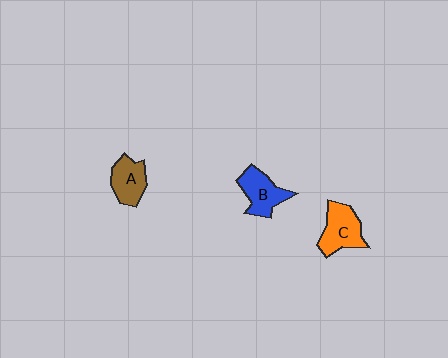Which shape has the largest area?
Shape C (orange).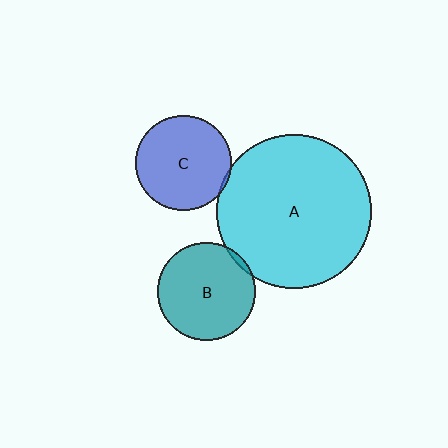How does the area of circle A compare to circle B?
Approximately 2.5 times.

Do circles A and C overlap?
Yes.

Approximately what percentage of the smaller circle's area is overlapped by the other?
Approximately 5%.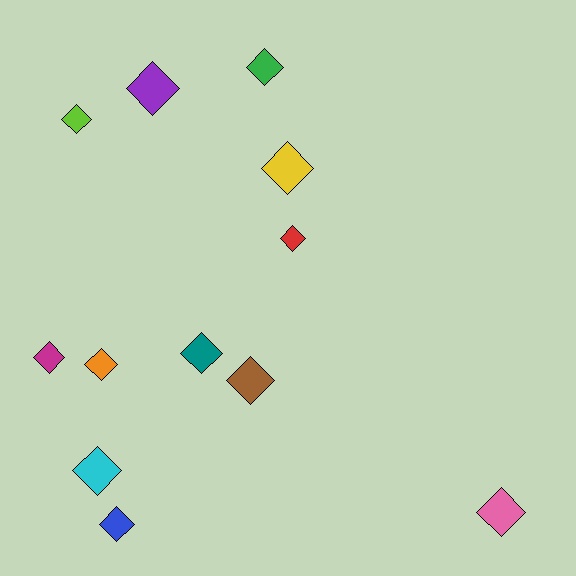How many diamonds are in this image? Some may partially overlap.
There are 12 diamonds.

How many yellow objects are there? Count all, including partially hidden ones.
There is 1 yellow object.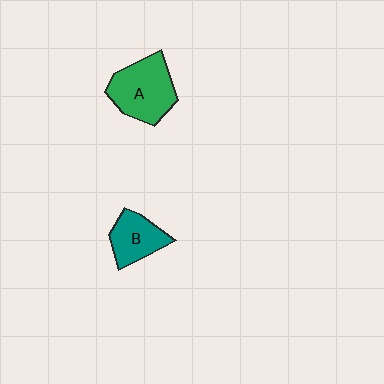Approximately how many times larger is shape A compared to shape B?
Approximately 1.5 times.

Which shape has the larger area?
Shape A (green).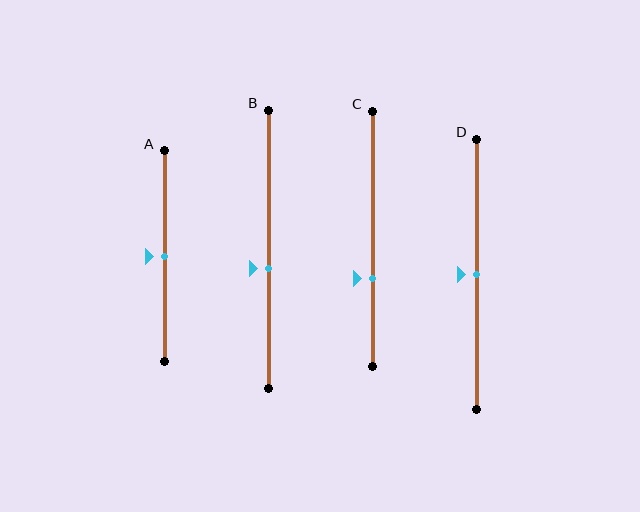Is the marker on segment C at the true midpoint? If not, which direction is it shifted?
No, the marker on segment C is shifted downward by about 15% of the segment length.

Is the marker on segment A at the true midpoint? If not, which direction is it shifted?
Yes, the marker on segment A is at the true midpoint.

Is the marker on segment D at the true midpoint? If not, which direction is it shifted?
Yes, the marker on segment D is at the true midpoint.